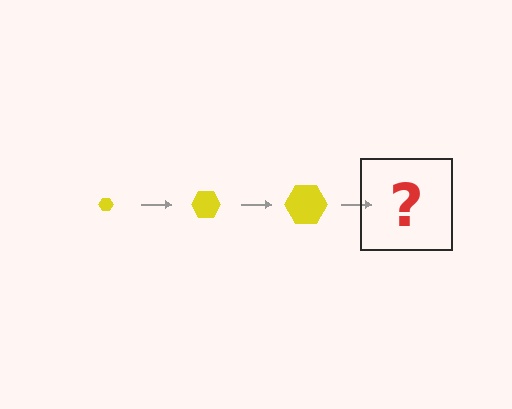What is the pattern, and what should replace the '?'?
The pattern is that the hexagon gets progressively larger each step. The '?' should be a yellow hexagon, larger than the previous one.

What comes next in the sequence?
The next element should be a yellow hexagon, larger than the previous one.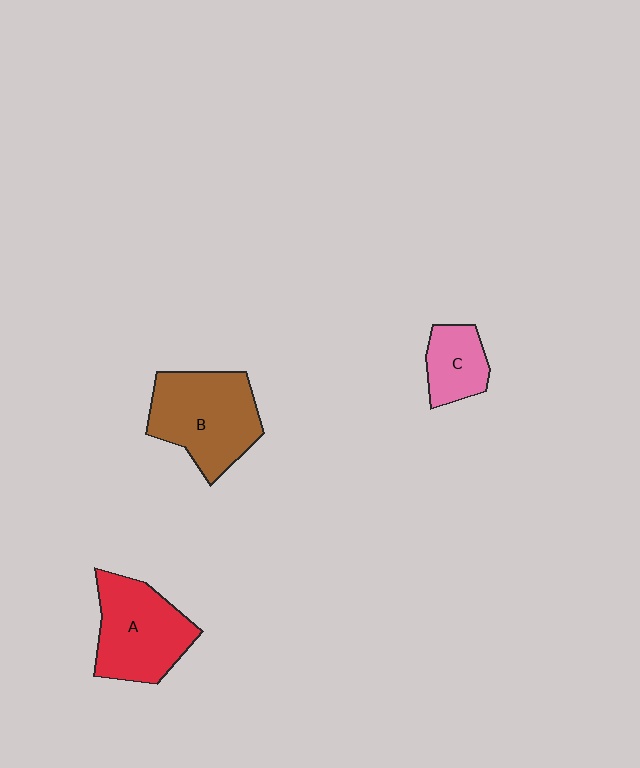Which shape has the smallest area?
Shape C (pink).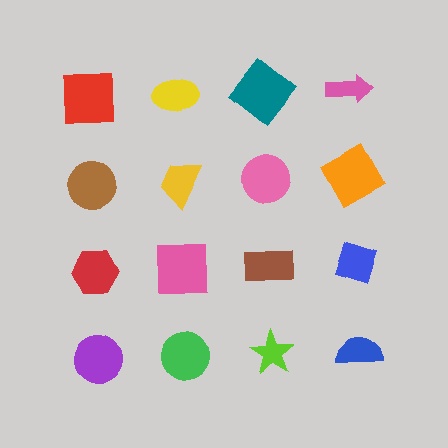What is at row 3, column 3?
A brown rectangle.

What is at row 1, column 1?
A red square.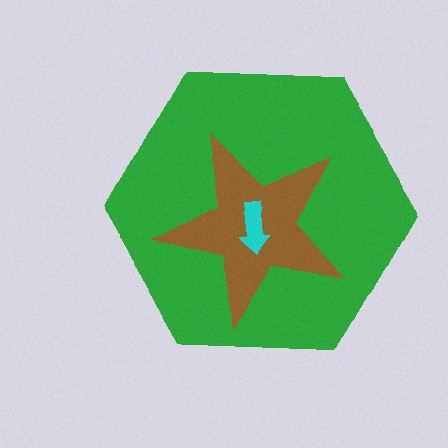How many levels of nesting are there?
3.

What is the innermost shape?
The cyan arrow.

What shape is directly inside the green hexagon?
The brown star.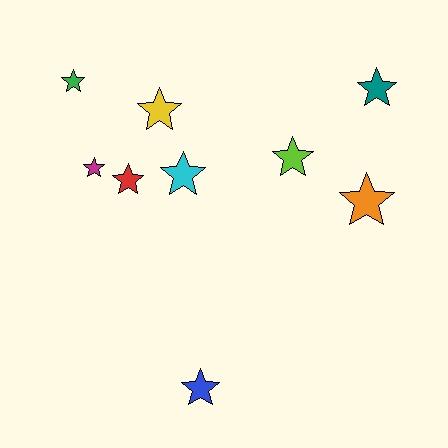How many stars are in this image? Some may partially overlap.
There are 9 stars.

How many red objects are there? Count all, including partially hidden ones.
There is 1 red object.